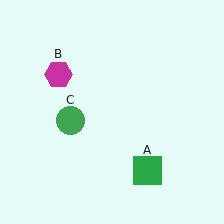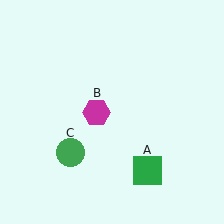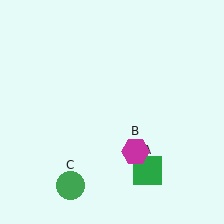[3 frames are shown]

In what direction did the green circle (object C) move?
The green circle (object C) moved down.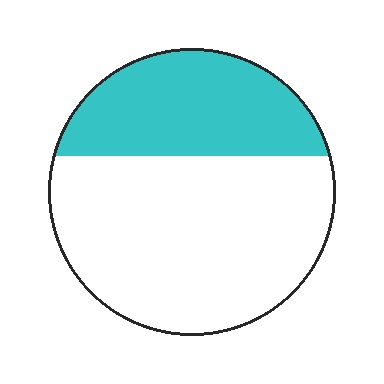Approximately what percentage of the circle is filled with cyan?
Approximately 35%.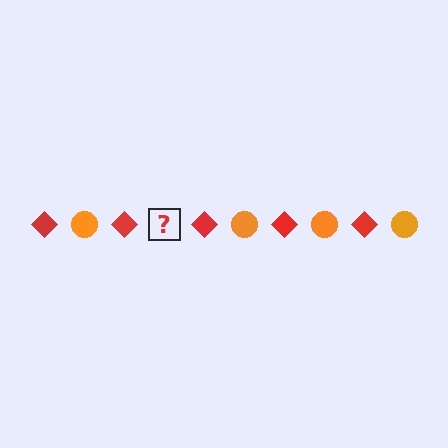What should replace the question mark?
The question mark should be replaced with an orange circle.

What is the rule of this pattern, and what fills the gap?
The rule is that the pattern alternates between red diamond and orange circle. The gap should be filled with an orange circle.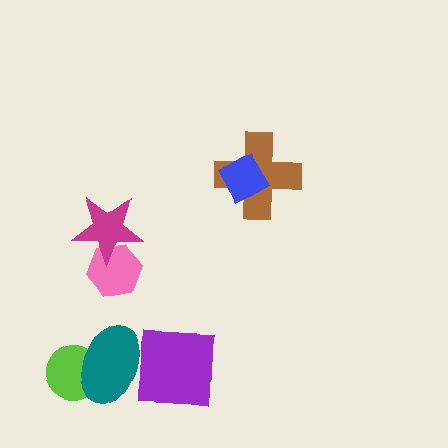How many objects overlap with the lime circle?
1 object overlaps with the lime circle.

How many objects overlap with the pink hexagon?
1 object overlaps with the pink hexagon.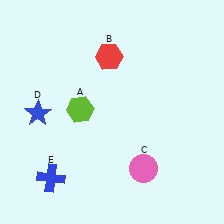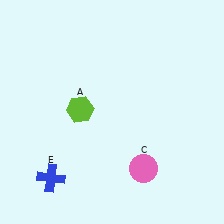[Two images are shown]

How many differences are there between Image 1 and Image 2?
There are 2 differences between the two images.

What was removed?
The red hexagon (B), the blue star (D) were removed in Image 2.